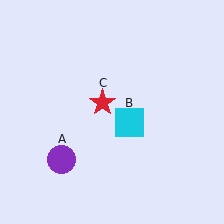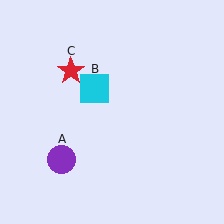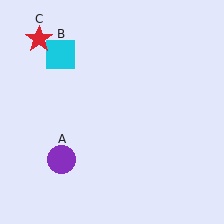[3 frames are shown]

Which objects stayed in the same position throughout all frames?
Purple circle (object A) remained stationary.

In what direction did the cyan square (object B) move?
The cyan square (object B) moved up and to the left.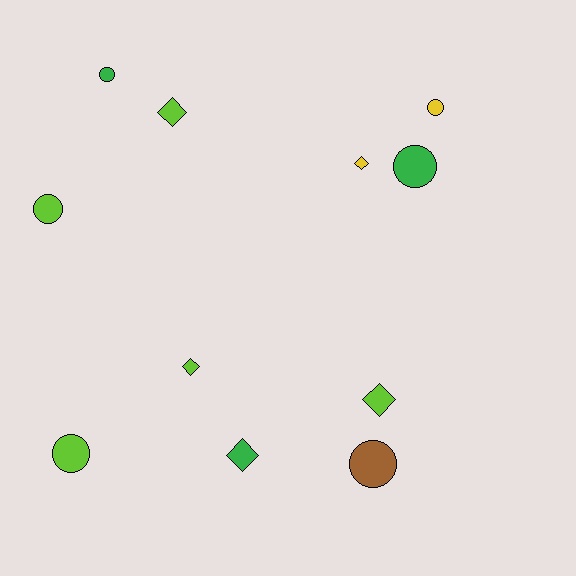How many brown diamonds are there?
There are no brown diamonds.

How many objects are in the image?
There are 11 objects.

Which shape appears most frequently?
Circle, with 6 objects.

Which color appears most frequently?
Lime, with 5 objects.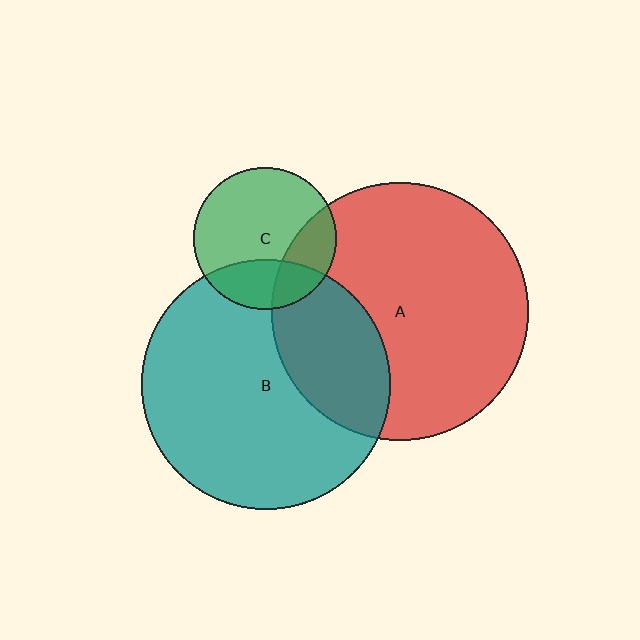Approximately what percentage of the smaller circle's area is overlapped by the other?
Approximately 25%.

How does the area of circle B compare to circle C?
Approximately 3.1 times.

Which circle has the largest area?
Circle A (red).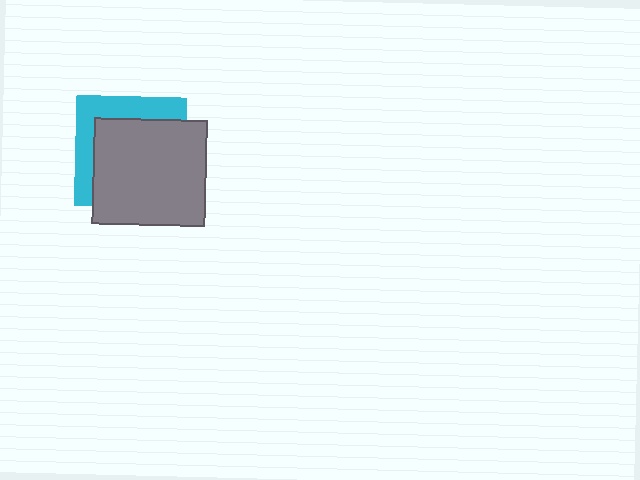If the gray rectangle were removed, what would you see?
You would see the complete cyan square.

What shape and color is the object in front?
The object in front is a gray rectangle.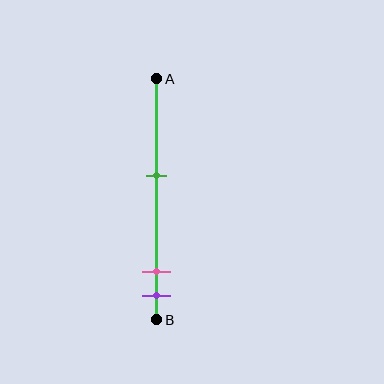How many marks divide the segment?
There are 3 marks dividing the segment.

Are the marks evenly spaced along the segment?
No, the marks are not evenly spaced.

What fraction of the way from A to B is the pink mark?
The pink mark is approximately 80% (0.8) of the way from A to B.